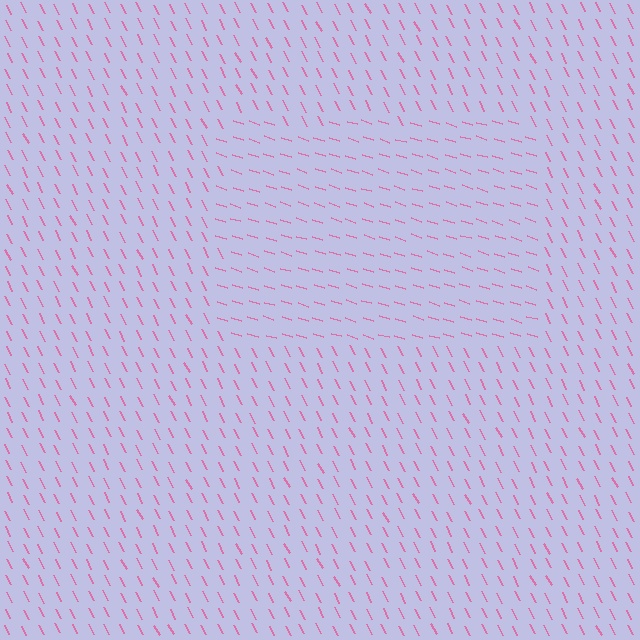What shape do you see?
I see a rectangle.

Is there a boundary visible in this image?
Yes, there is a texture boundary formed by a change in line orientation.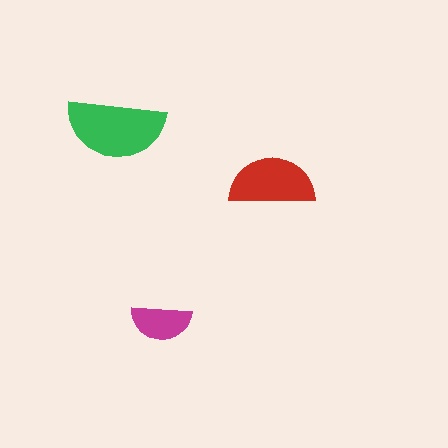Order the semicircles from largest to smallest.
the green one, the red one, the magenta one.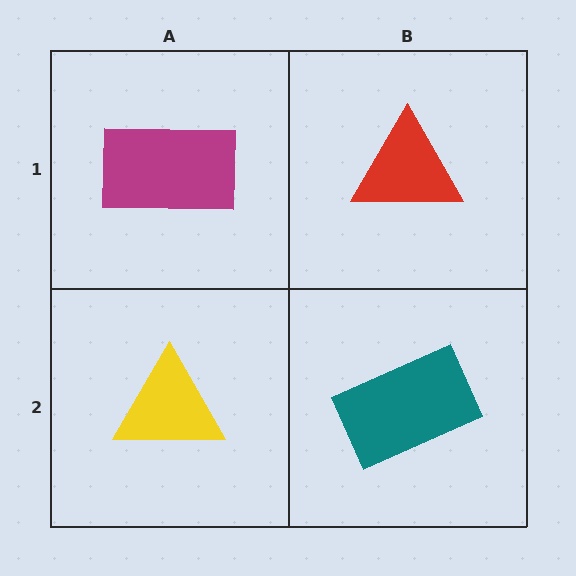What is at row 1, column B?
A red triangle.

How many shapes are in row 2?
2 shapes.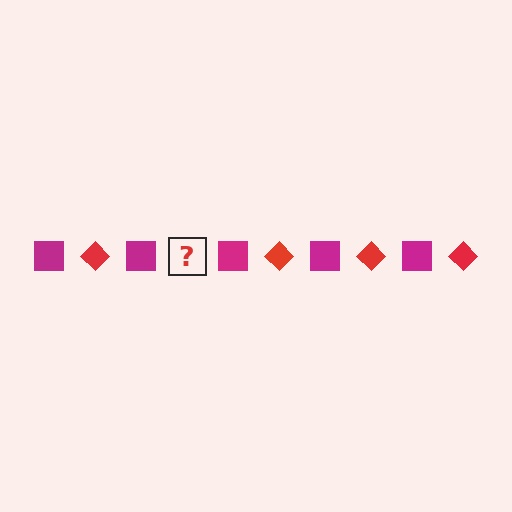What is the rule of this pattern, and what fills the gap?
The rule is that the pattern alternates between magenta square and red diamond. The gap should be filled with a red diamond.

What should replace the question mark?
The question mark should be replaced with a red diamond.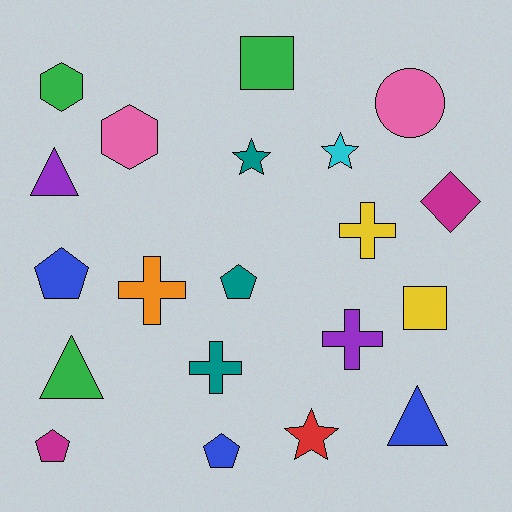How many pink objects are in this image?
There are 2 pink objects.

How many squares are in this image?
There are 2 squares.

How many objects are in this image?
There are 20 objects.